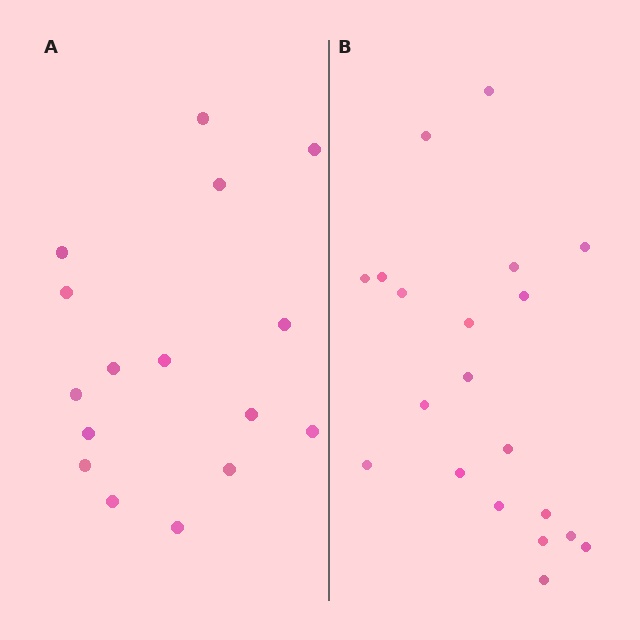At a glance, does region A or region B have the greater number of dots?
Region B (the right region) has more dots.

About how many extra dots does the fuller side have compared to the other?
Region B has about 4 more dots than region A.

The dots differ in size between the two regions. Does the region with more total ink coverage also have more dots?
No. Region A has more total ink coverage because its dots are larger, but region B actually contains more individual dots. Total area can be misleading — the number of items is what matters here.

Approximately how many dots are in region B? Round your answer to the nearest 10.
About 20 dots.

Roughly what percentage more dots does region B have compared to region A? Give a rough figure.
About 25% more.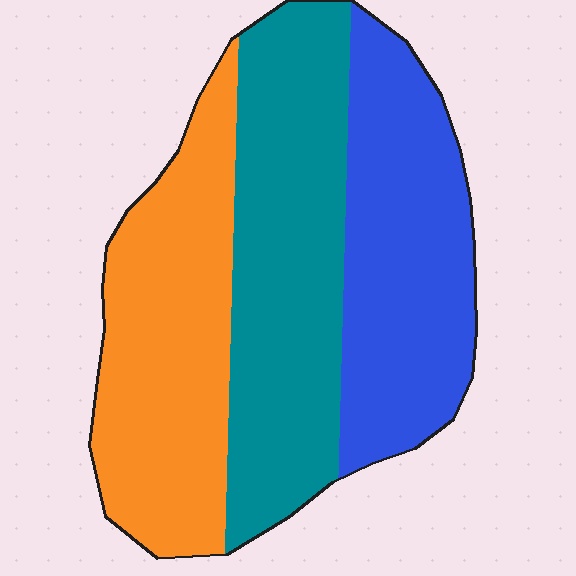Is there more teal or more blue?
Teal.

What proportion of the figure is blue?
Blue covers about 30% of the figure.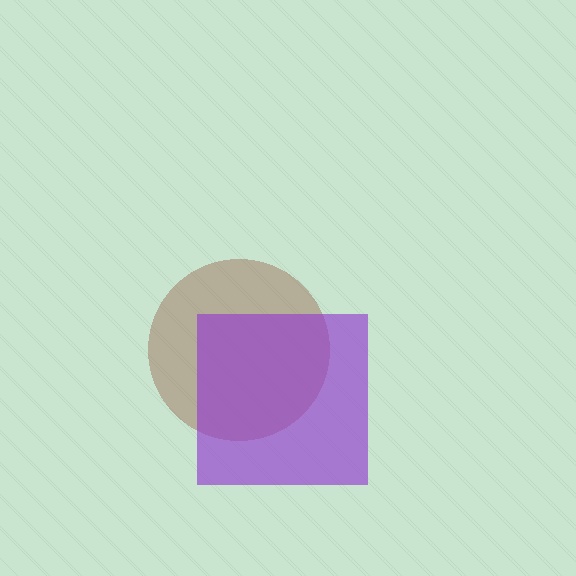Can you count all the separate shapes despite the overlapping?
Yes, there are 2 separate shapes.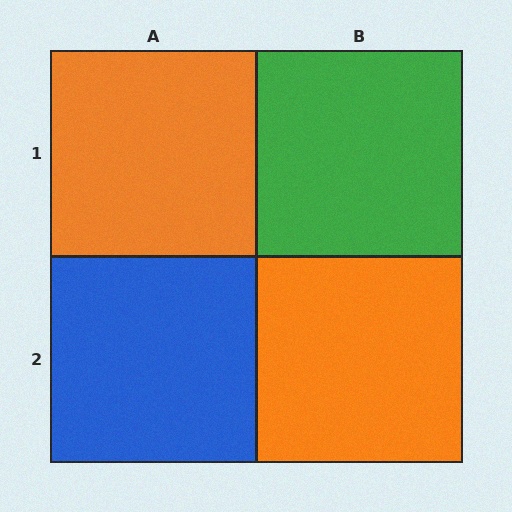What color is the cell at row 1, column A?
Orange.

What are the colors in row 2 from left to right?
Blue, orange.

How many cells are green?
1 cell is green.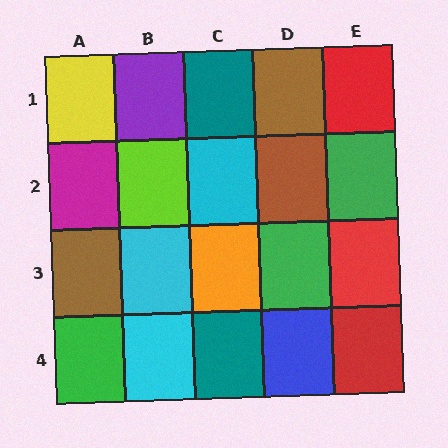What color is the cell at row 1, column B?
Purple.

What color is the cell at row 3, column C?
Orange.